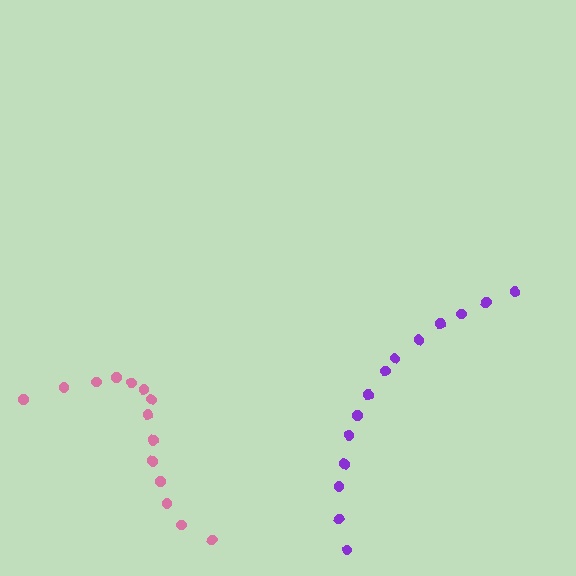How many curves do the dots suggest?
There are 2 distinct paths.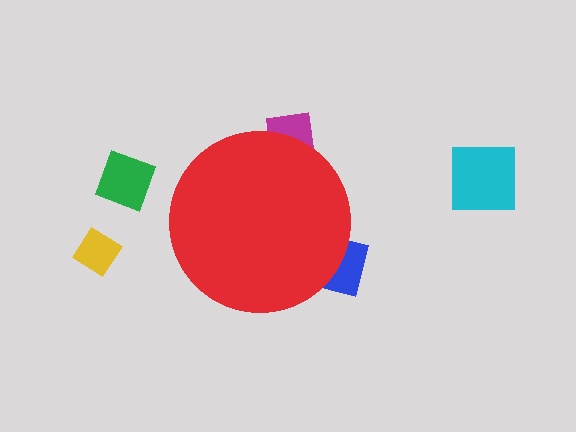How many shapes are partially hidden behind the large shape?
2 shapes are partially hidden.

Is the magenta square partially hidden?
Yes, the magenta square is partially hidden behind the red circle.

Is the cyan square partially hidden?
No, the cyan square is fully visible.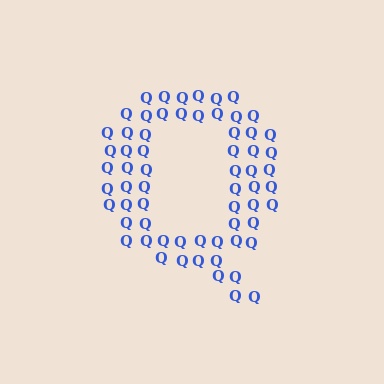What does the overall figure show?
The overall figure shows the letter Q.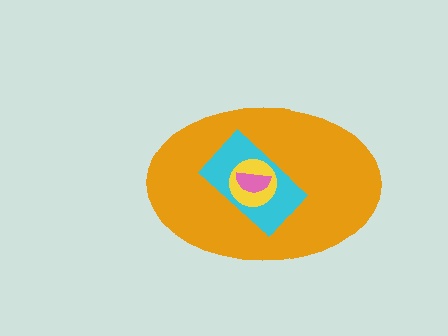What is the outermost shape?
The orange ellipse.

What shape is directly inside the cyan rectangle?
The yellow circle.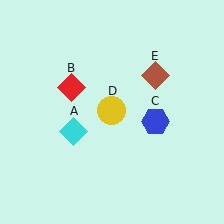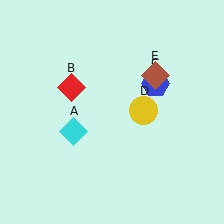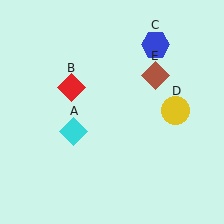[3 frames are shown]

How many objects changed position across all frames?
2 objects changed position: blue hexagon (object C), yellow circle (object D).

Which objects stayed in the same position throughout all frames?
Cyan diamond (object A) and red diamond (object B) and brown diamond (object E) remained stationary.